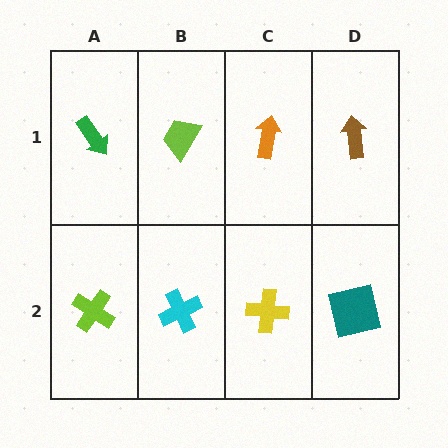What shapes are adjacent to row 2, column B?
A lime trapezoid (row 1, column B), a lime cross (row 2, column A), a yellow cross (row 2, column C).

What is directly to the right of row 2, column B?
A yellow cross.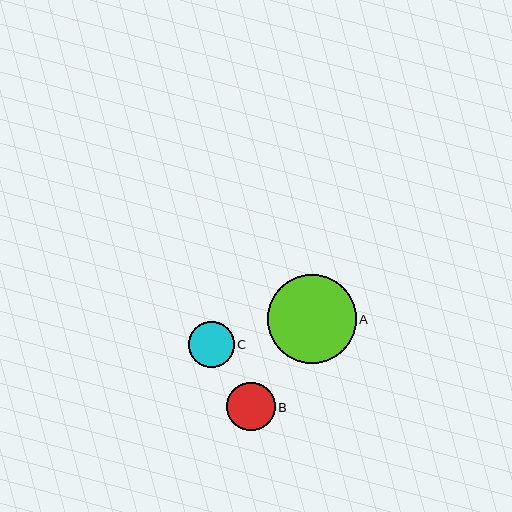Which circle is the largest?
Circle A is the largest with a size of approximately 89 pixels.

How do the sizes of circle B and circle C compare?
Circle B and circle C are approximately the same size.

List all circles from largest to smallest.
From largest to smallest: A, B, C.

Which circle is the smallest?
Circle C is the smallest with a size of approximately 45 pixels.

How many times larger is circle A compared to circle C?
Circle A is approximately 2.0 times the size of circle C.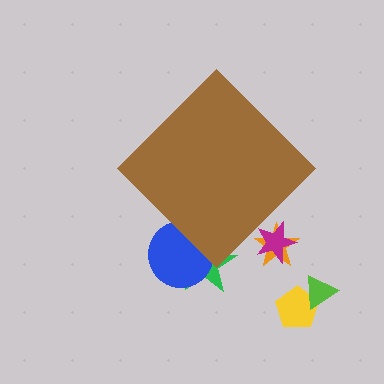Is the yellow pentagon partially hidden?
No, the yellow pentagon is fully visible.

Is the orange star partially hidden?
Yes, the orange star is partially hidden behind the brown diamond.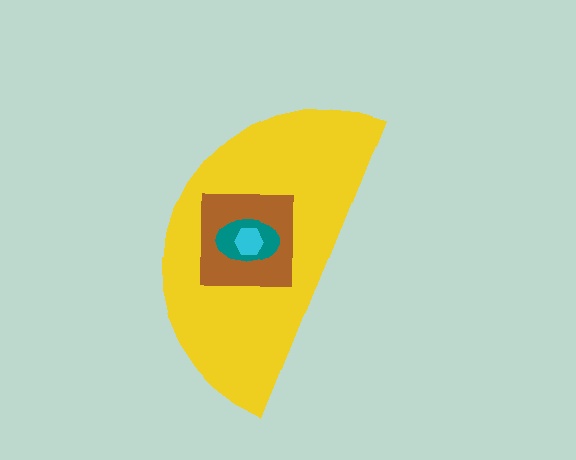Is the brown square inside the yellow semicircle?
Yes.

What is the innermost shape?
The cyan hexagon.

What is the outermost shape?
The yellow semicircle.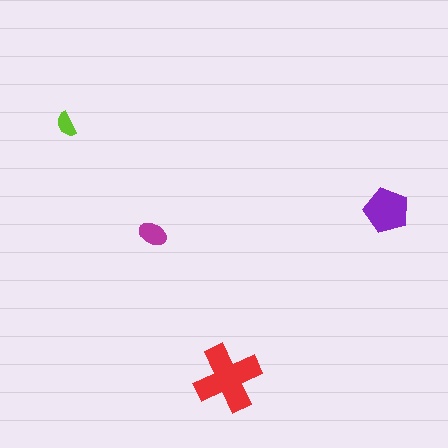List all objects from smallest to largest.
The lime semicircle, the magenta ellipse, the purple pentagon, the red cross.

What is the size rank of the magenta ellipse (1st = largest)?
3rd.